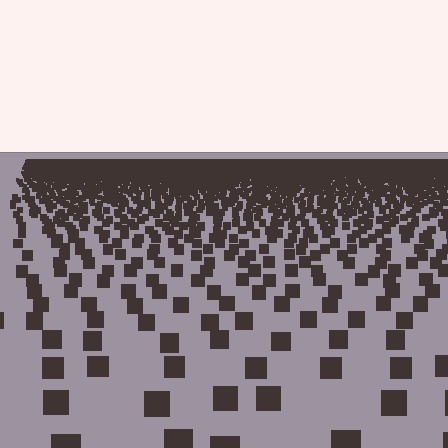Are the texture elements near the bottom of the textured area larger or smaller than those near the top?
Larger. Near the bottom, elements are closer to the viewer and appear at a bigger on-screen size.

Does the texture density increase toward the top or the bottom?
Density increases toward the top.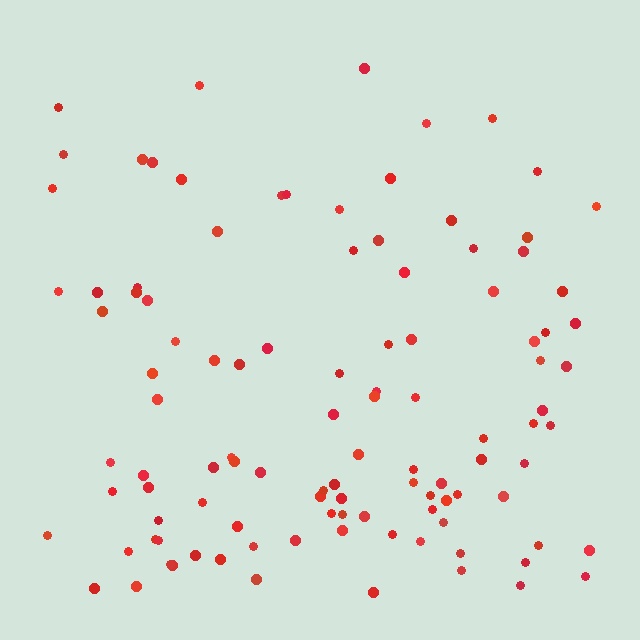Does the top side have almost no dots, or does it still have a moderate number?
Still a moderate number, just noticeably fewer than the bottom.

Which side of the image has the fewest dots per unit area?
The top.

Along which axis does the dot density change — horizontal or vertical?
Vertical.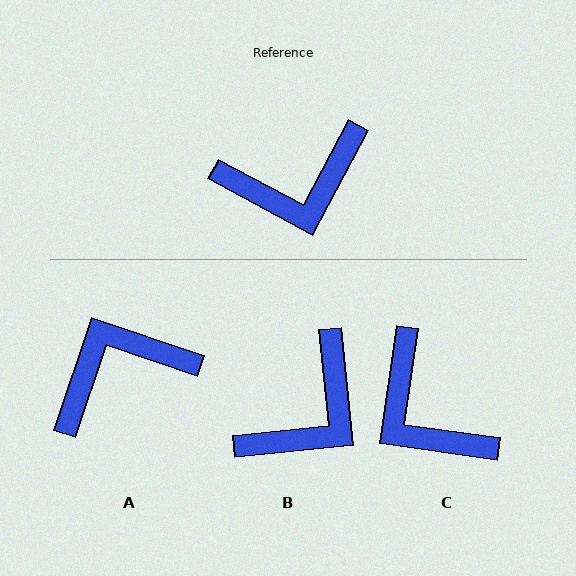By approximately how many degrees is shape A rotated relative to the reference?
Approximately 170 degrees clockwise.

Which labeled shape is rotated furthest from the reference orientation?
A, about 170 degrees away.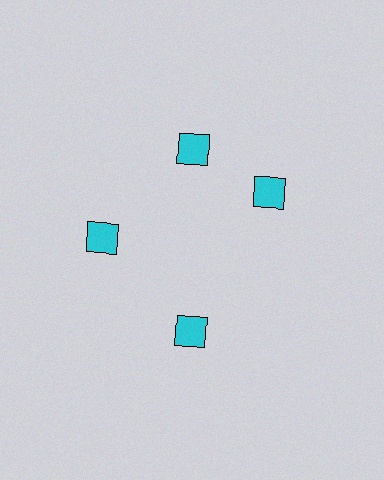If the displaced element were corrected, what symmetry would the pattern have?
It would have 4-fold rotational symmetry — the pattern would map onto itself every 90 degrees.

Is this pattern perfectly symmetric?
No. The 4 cyan diamonds are arranged in a ring, but one element near the 3 o'clock position is rotated out of alignment along the ring, breaking the 4-fold rotational symmetry.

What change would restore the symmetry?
The symmetry would be restored by rotating it back into even spacing with its neighbors so that all 4 diamonds sit at equal angles and equal distance from the center.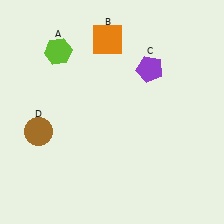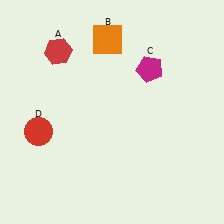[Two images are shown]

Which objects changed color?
A changed from lime to red. C changed from purple to magenta. D changed from brown to red.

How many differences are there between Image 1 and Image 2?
There are 3 differences between the two images.